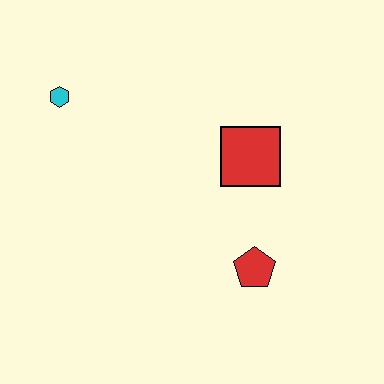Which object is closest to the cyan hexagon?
The red square is closest to the cyan hexagon.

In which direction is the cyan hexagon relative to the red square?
The cyan hexagon is to the left of the red square.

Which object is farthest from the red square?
The cyan hexagon is farthest from the red square.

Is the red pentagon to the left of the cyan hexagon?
No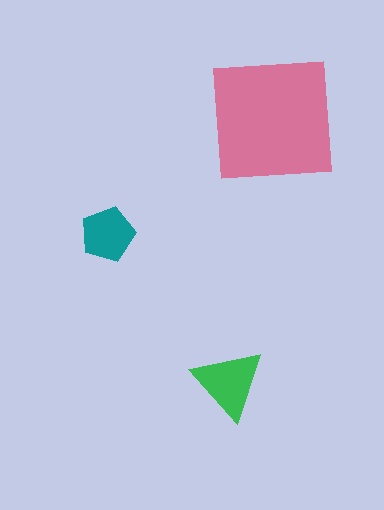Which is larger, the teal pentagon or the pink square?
The pink square.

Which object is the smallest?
The teal pentagon.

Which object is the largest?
The pink square.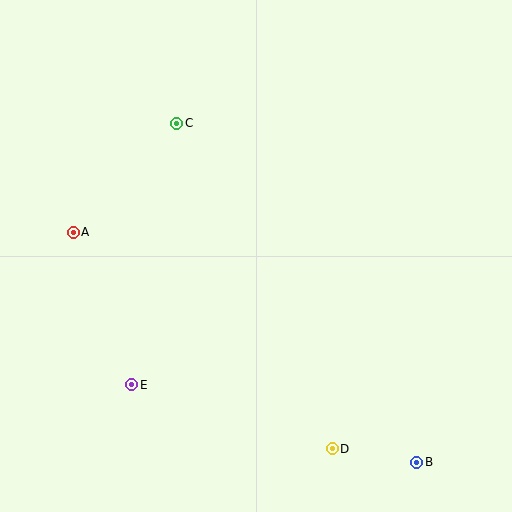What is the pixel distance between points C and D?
The distance between C and D is 361 pixels.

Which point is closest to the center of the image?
Point C at (177, 123) is closest to the center.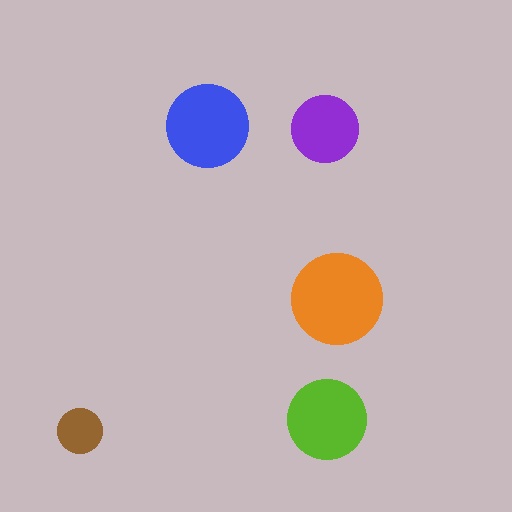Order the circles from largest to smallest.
the orange one, the blue one, the lime one, the purple one, the brown one.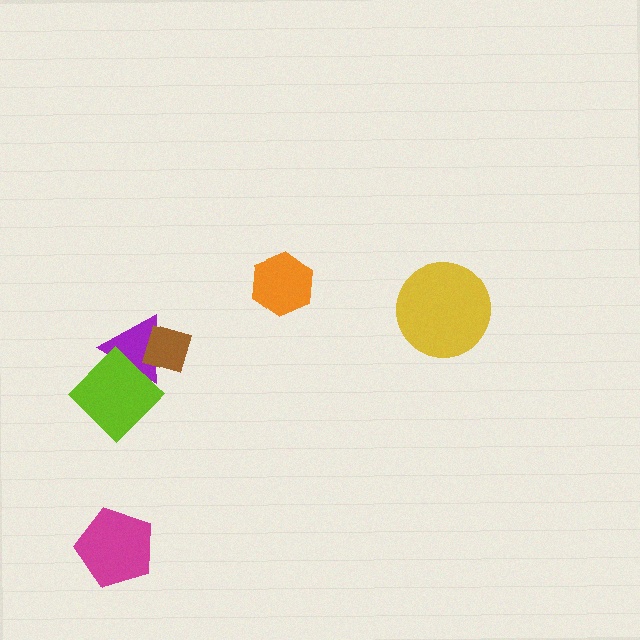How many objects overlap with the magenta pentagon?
0 objects overlap with the magenta pentagon.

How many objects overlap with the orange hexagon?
0 objects overlap with the orange hexagon.